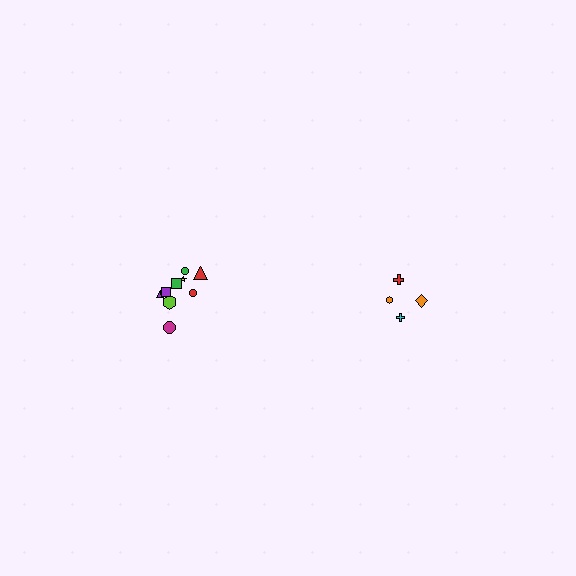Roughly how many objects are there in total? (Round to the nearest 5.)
Roughly 15 objects in total.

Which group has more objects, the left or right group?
The left group.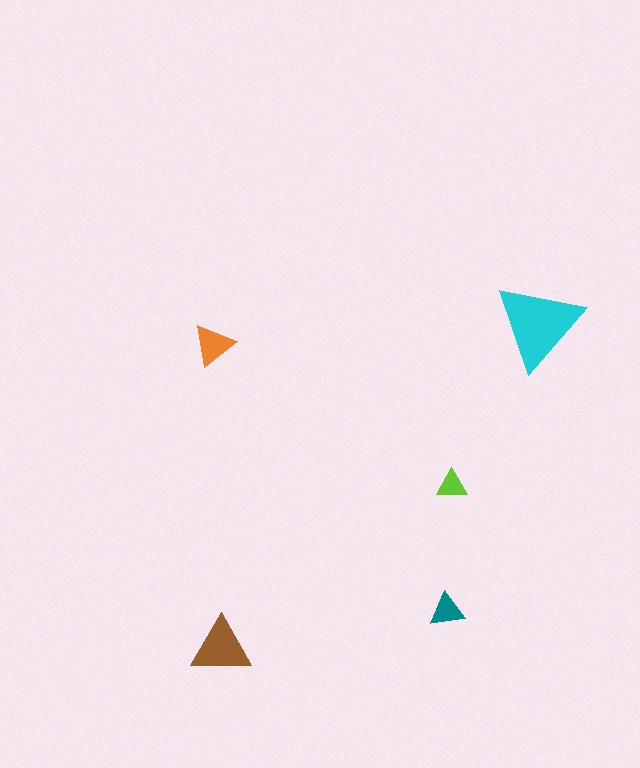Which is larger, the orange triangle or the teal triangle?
The orange one.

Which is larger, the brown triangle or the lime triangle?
The brown one.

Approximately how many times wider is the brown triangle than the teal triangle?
About 1.5 times wider.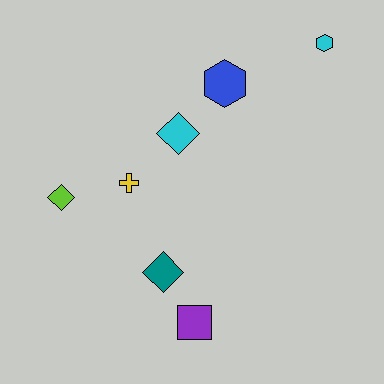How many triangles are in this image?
There are no triangles.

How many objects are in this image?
There are 7 objects.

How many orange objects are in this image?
There are no orange objects.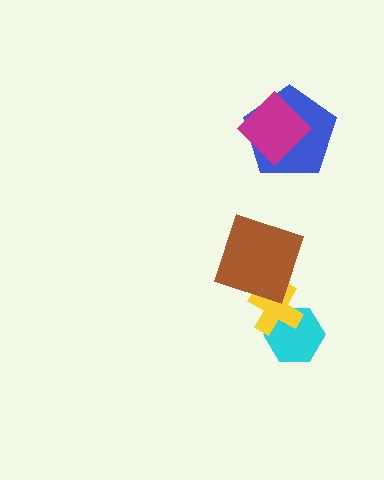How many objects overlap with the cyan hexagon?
1 object overlaps with the cyan hexagon.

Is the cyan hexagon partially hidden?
Yes, it is partially covered by another shape.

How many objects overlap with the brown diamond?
1 object overlaps with the brown diamond.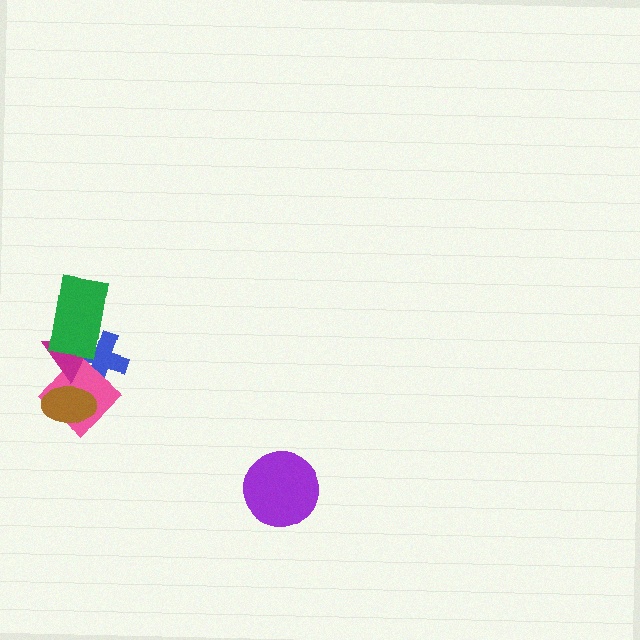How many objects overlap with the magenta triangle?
4 objects overlap with the magenta triangle.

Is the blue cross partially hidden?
Yes, it is partially covered by another shape.